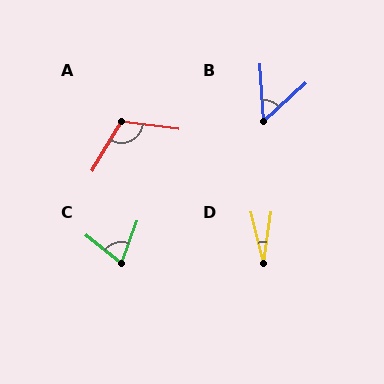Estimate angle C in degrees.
Approximately 71 degrees.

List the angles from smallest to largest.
D (22°), B (51°), C (71°), A (113°).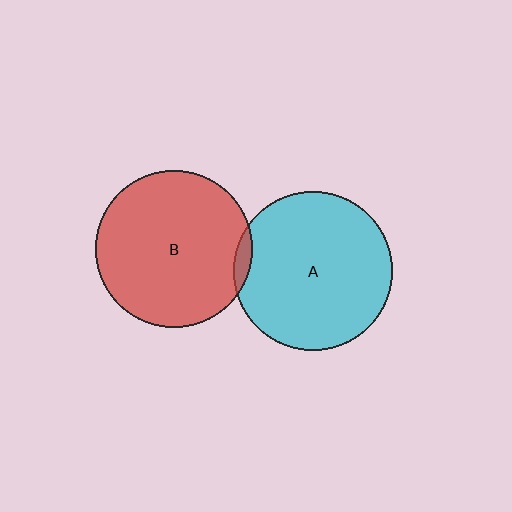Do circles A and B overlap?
Yes.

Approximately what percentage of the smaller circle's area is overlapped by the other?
Approximately 5%.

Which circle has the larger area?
Circle A (cyan).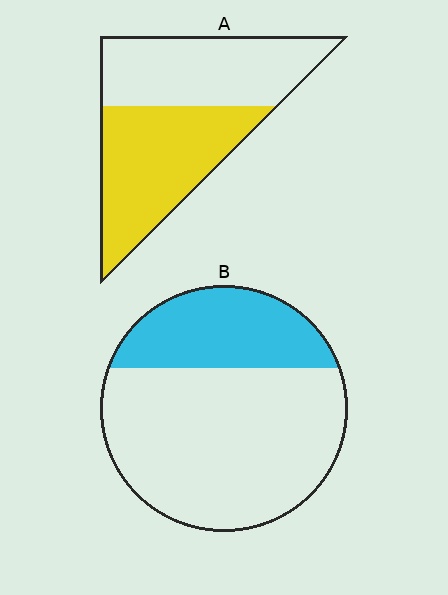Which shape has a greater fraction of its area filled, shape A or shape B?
Shape A.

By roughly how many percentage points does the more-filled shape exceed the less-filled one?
By roughly 20 percentage points (A over B).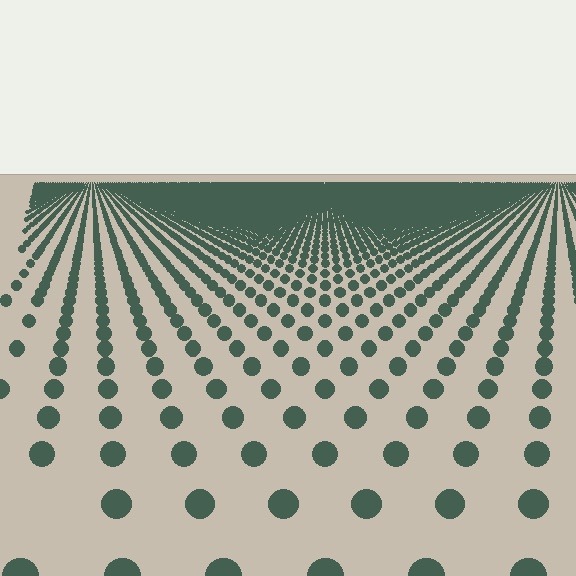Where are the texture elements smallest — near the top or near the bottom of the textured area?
Near the top.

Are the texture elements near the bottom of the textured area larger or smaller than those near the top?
Larger. Near the bottom, elements are closer to the viewer and appear at a bigger on-screen size.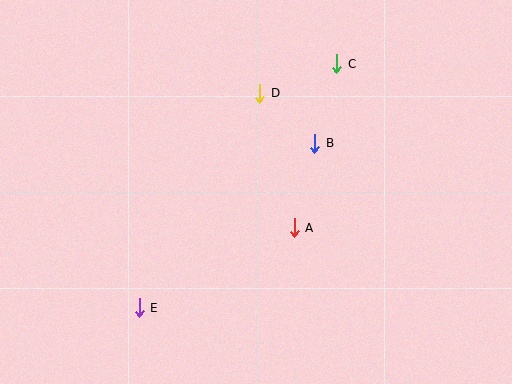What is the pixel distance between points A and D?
The distance between A and D is 139 pixels.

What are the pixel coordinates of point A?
Point A is at (294, 228).